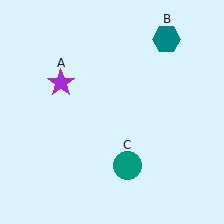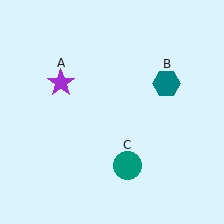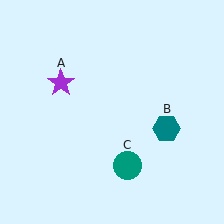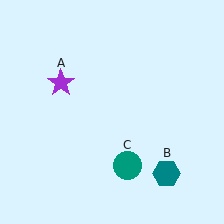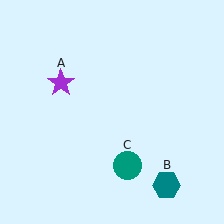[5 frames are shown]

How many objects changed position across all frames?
1 object changed position: teal hexagon (object B).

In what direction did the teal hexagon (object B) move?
The teal hexagon (object B) moved down.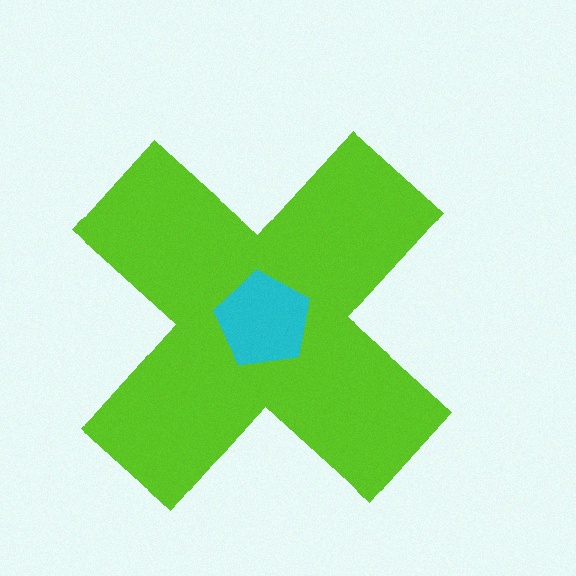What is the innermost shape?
The cyan pentagon.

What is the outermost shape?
The lime cross.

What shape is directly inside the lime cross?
The cyan pentagon.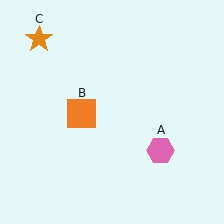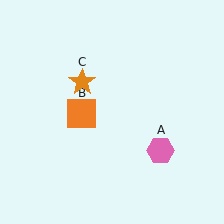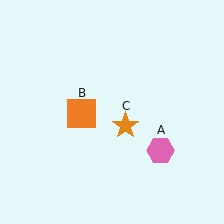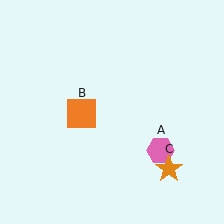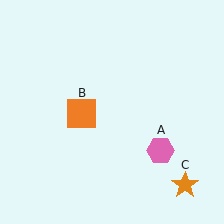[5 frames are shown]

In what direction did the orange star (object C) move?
The orange star (object C) moved down and to the right.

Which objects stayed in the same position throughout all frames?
Pink hexagon (object A) and orange square (object B) remained stationary.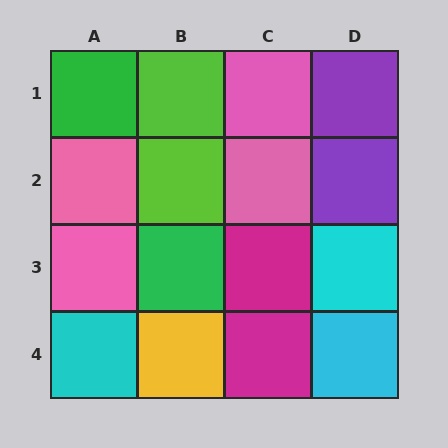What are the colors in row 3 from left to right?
Pink, green, magenta, cyan.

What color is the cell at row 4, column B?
Yellow.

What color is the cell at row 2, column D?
Purple.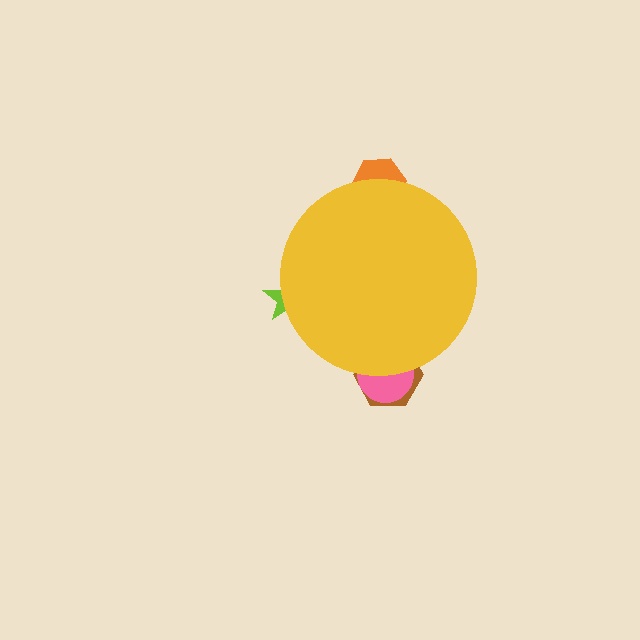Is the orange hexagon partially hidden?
Yes, the orange hexagon is partially hidden behind the yellow circle.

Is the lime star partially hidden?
Yes, the lime star is partially hidden behind the yellow circle.